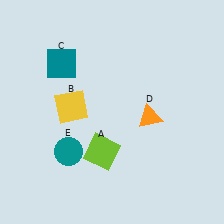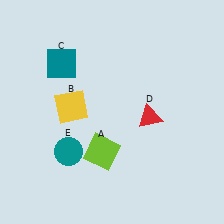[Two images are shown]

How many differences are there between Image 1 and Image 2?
There is 1 difference between the two images.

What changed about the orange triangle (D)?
In Image 1, D is orange. In Image 2, it changed to red.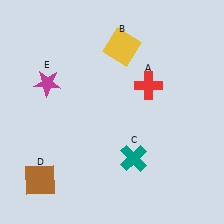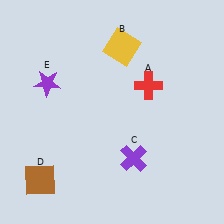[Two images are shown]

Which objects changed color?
C changed from teal to purple. E changed from magenta to purple.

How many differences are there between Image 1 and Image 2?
There are 2 differences between the two images.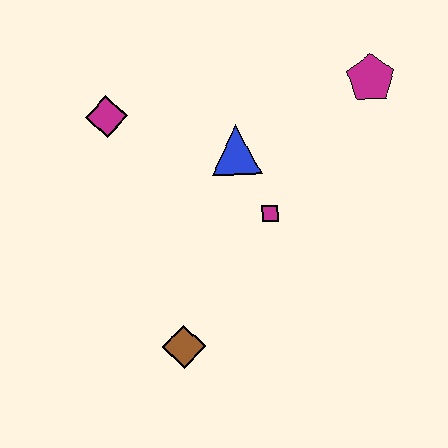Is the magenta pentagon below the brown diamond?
No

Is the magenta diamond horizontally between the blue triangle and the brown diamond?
No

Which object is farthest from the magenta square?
The magenta diamond is farthest from the magenta square.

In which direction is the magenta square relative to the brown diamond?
The magenta square is above the brown diamond.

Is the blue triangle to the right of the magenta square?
No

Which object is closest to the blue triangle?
The magenta square is closest to the blue triangle.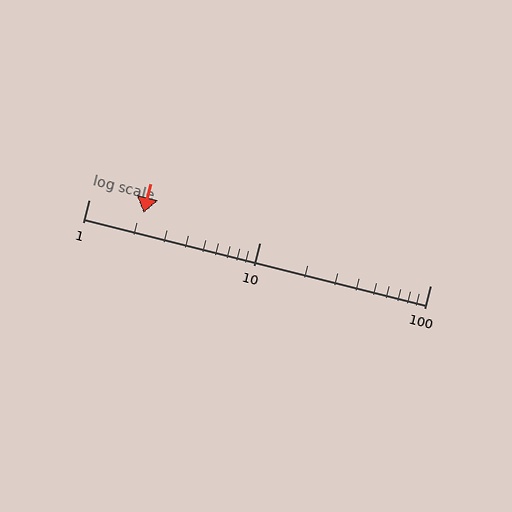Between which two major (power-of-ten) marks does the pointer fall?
The pointer is between 1 and 10.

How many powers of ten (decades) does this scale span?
The scale spans 2 decades, from 1 to 100.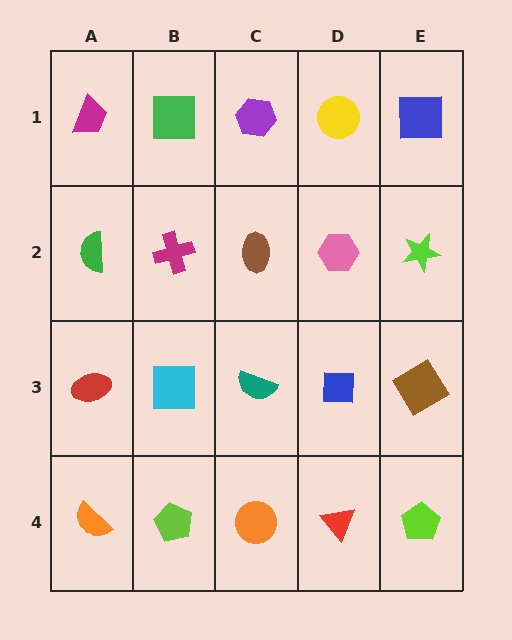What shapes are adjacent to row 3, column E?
A lime star (row 2, column E), a lime pentagon (row 4, column E), a blue square (row 3, column D).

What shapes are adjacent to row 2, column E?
A blue square (row 1, column E), a brown diamond (row 3, column E), a pink hexagon (row 2, column D).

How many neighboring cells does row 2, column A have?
3.